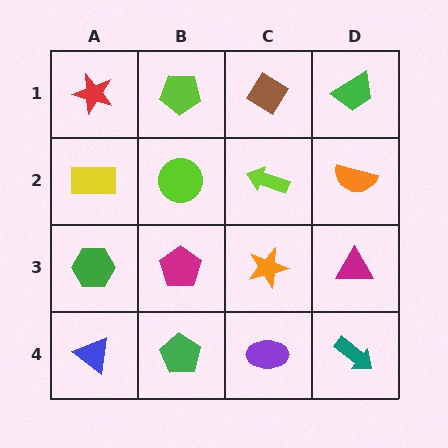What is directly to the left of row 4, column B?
A blue triangle.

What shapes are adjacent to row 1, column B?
A lime circle (row 2, column B), a red star (row 1, column A), a brown diamond (row 1, column C).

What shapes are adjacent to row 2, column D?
A green trapezoid (row 1, column D), a magenta triangle (row 3, column D), a lime arrow (row 2, column C).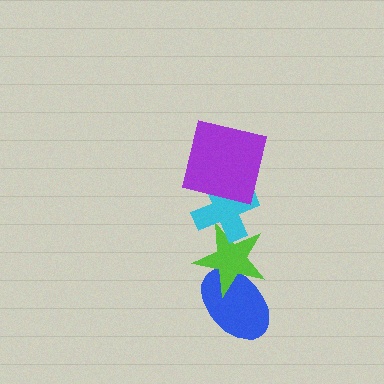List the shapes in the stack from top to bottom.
From top to bottom: the purple square, the cyan cross, the lime star, the blue ellipse.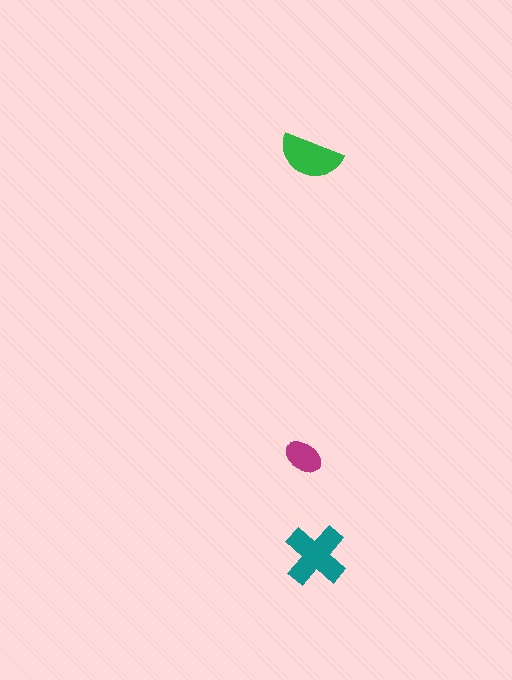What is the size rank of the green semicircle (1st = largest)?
2nd.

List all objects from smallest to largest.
The magenta ellipse, the green semicircle, the teal cross.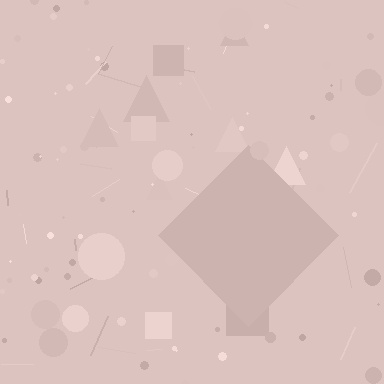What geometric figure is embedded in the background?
A diamond is embedded in the background.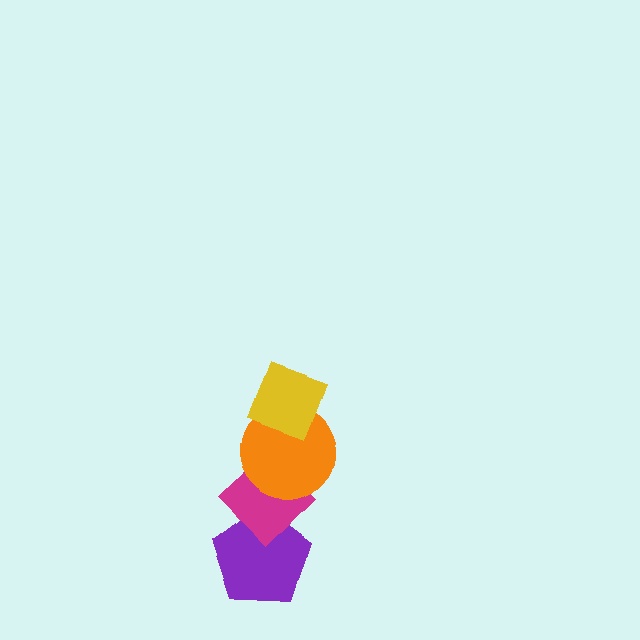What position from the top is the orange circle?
The orange circle is 2nd from the top.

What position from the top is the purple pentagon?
The purple pentagon is 4th from the top.